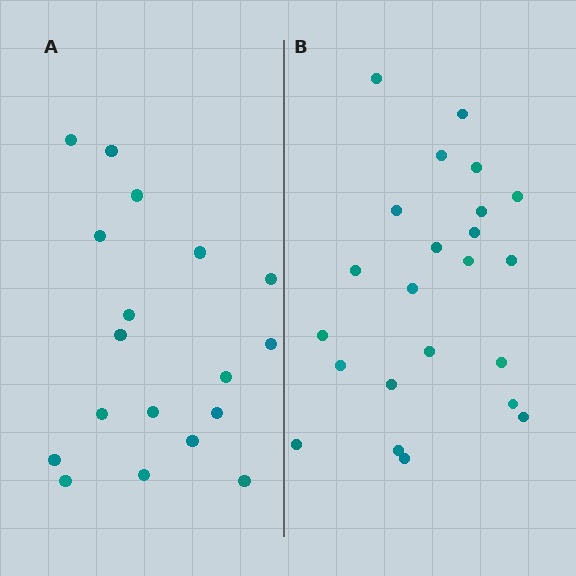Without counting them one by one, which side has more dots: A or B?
Region B (the right region) has more dots.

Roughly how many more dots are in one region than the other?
Region B has about 5 more dots than region A.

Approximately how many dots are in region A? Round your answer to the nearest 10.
About 20 dots. (The exact count is 18, which rounds to 20.)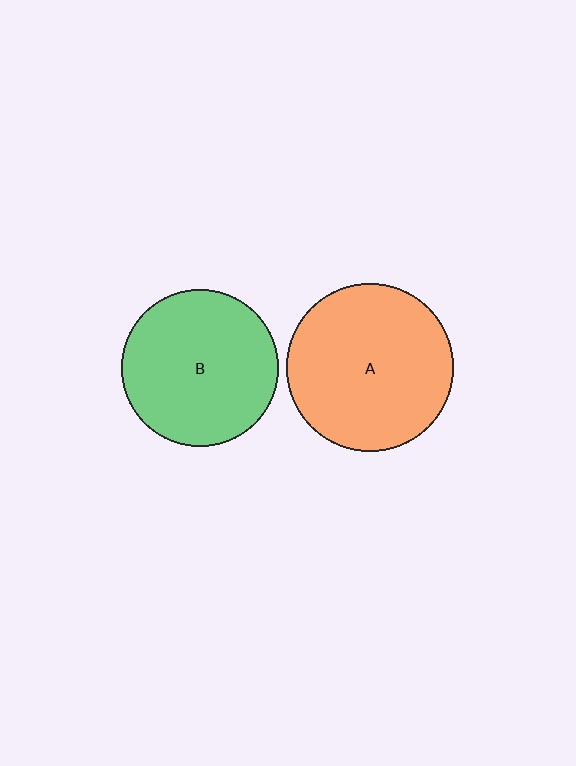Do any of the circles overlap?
No, none of the circles overlap.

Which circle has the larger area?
Circle A (orange).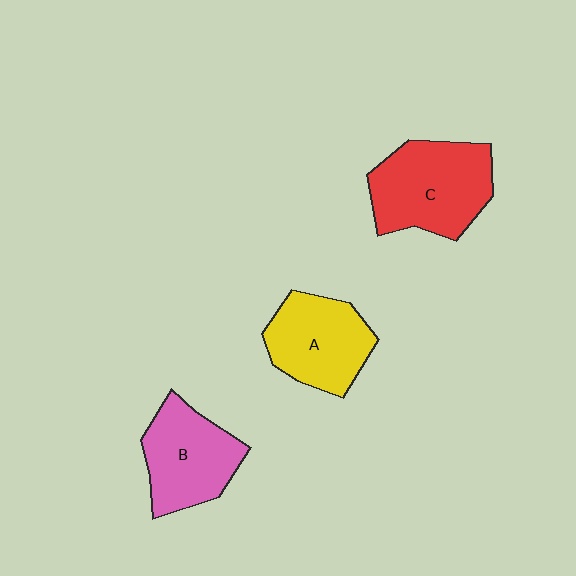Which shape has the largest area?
Shape C (red).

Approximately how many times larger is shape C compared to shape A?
Approximately 1.2 times.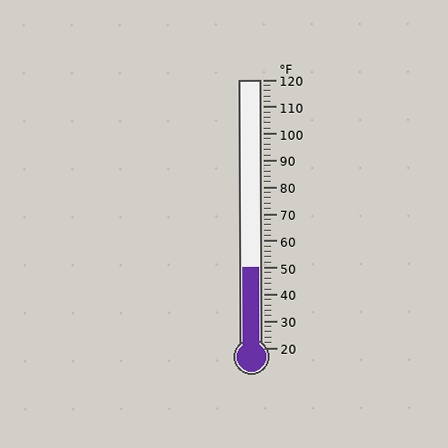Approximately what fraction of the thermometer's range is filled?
The thermometer is filled to approximately 30% of its range.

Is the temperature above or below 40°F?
The temperature is above 40°F.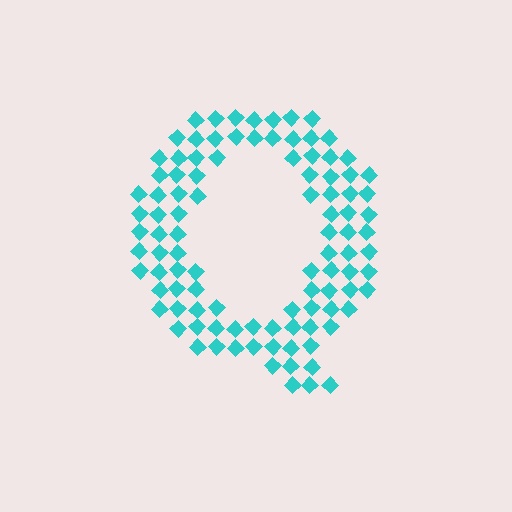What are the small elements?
The small elements are diamonds.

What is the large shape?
The large shape is the letter Q.